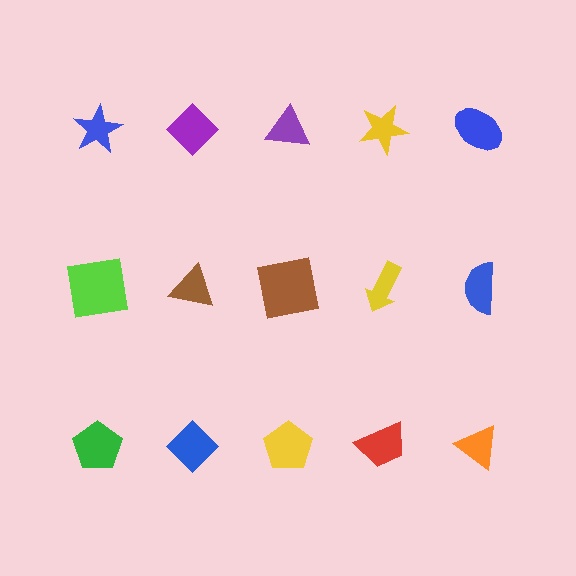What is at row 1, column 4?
A yellow star.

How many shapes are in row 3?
5 shapes.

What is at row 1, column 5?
A blue ellipse.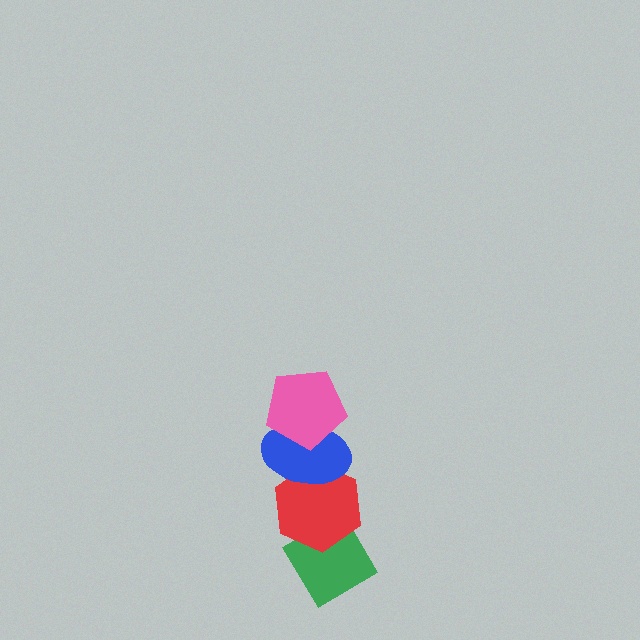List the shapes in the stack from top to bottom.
From top to bottom: the pink pentagon, the blue ellipse, the red hexagon, the green diamond.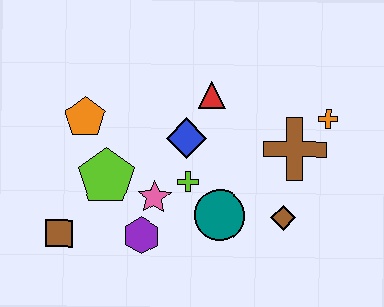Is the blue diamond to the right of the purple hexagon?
Yes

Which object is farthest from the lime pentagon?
The orange cross is farthest from the lime pentagon.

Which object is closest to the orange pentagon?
The lime pentagon is closest to the orange pentagon.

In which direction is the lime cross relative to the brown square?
The lime cross is to the right of the brown square.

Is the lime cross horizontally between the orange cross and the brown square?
Yes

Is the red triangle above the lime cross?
Yes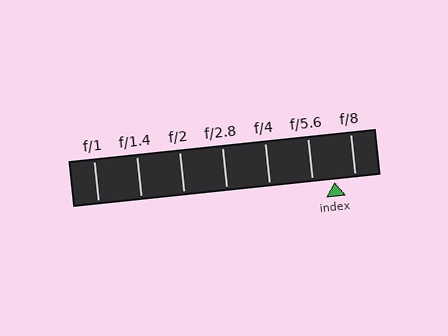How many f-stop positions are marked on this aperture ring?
There are 7 f-stop positions marked.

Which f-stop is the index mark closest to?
The index mark is closest to f/8.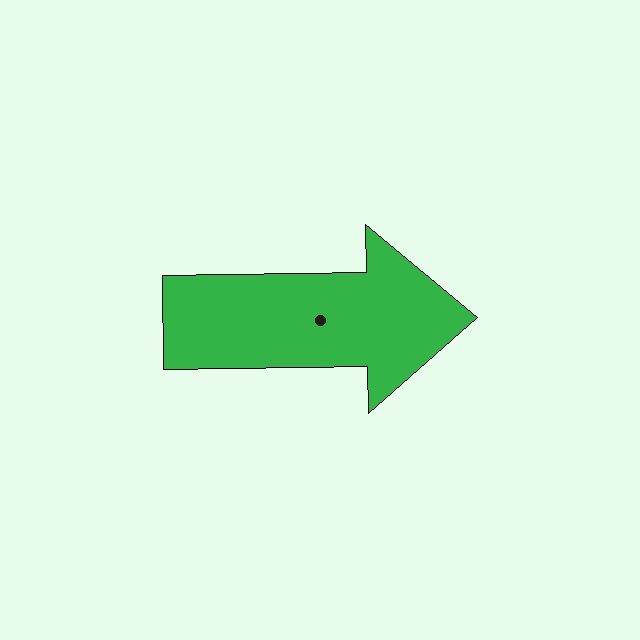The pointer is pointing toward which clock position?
Roughly 3 o'clock.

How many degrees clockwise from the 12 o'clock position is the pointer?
Approximately 89 degrees.